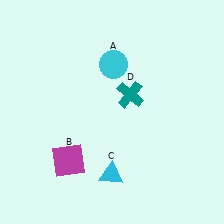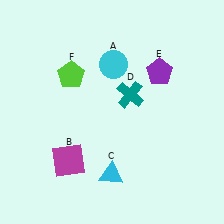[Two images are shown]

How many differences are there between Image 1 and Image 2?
There are 2 differences between the two images.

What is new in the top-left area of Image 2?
A lime pentagon (F) was added in the top-left area of Image 2.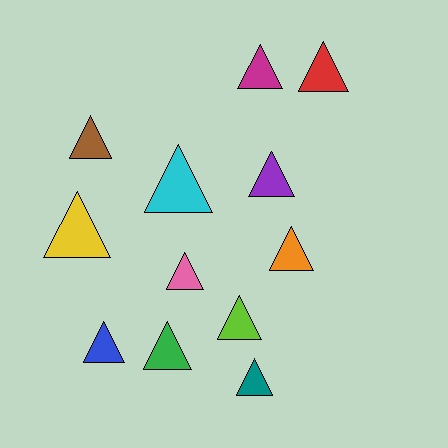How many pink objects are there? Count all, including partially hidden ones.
There is 1 pink object.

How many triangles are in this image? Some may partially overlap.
There are 12 triangles.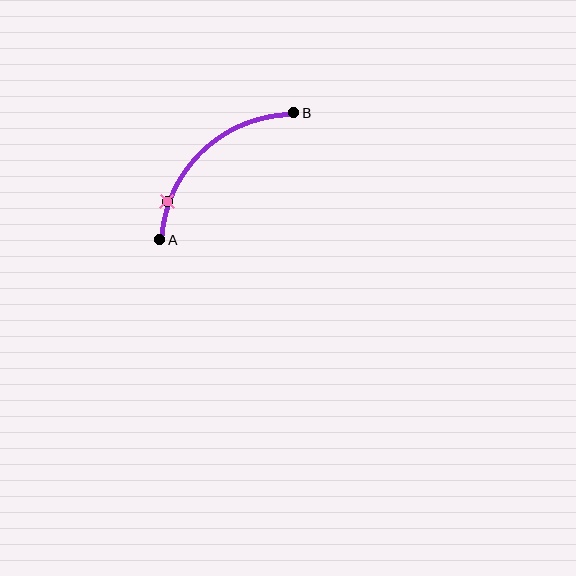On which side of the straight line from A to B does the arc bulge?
The arc bulges above and to the left of the straight line connecting A and B.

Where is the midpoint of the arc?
The arc midpoint is the point on the curve farthest from the straight line joining A and B. It sits above and to the left of that line.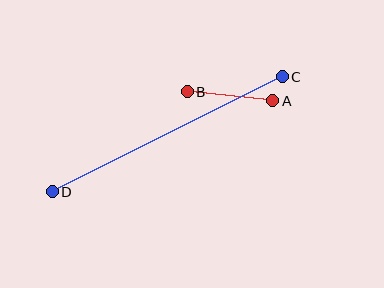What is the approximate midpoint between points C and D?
The midpoint is at approximately (167, 134) pixels.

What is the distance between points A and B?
The distance is approximately 86 pixels.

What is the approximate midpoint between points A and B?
The midpoint is at approximately (230, 96) pixels.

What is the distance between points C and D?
The distance is approximately 257 pixels.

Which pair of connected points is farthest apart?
Points C and D are farthest apart.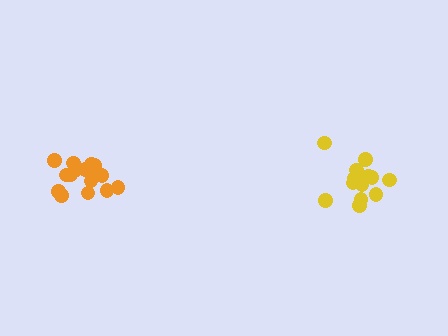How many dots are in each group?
Group 1: 14 dots, Group 2: 18 dots (32 total).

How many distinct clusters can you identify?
There are 2 distinct clusters.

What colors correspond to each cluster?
The clusters are colored: yellow, orange.